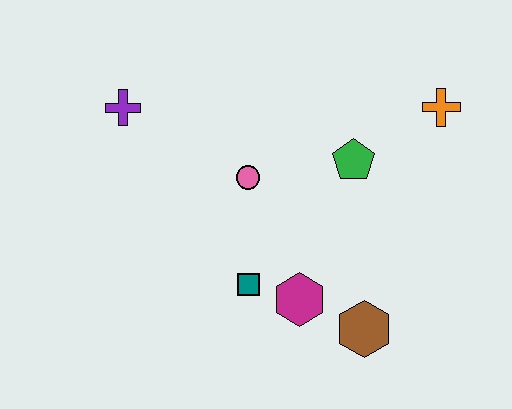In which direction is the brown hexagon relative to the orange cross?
The brown hexagon is below the orange cross.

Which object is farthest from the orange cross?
The purple cross is farthest from the orange cross.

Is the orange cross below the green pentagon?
No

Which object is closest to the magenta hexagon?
The teal square is closest to the magenta hexagon.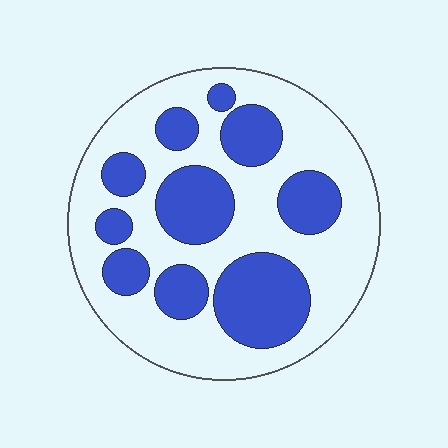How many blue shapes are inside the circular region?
10.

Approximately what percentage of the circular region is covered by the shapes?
Approximately 35%.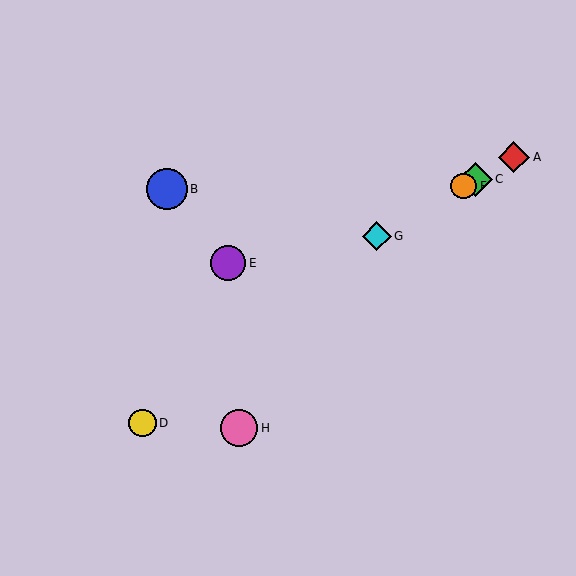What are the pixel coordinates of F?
Object F is at (464, 186).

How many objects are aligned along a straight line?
4 objects (A, C, F, G) are aligned along a straight line.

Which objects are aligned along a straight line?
Objects A, C, F, G are aligned along a straight line.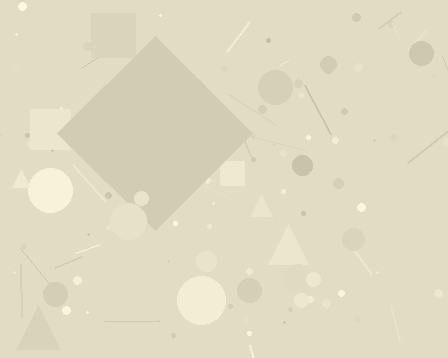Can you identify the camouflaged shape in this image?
The camouflaged shape is a diamond.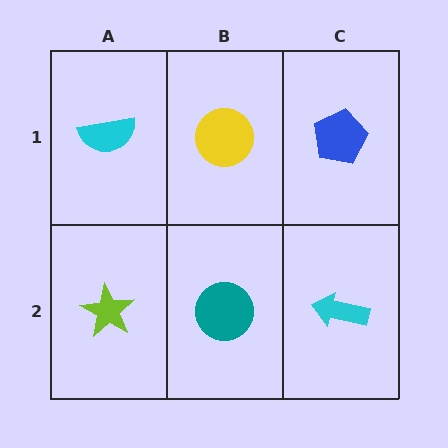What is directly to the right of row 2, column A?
A teal circle.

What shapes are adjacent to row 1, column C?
A cyan arrow (row 2, column C), a yellow circle (row 1, column B).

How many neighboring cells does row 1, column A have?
2.